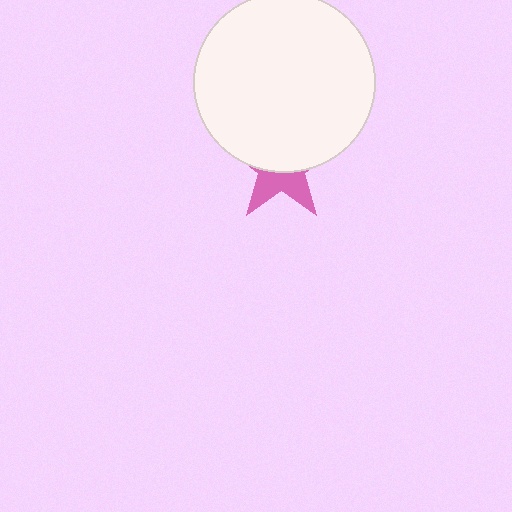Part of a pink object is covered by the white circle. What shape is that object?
It is a star.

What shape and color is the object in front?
The object in front is a white circle.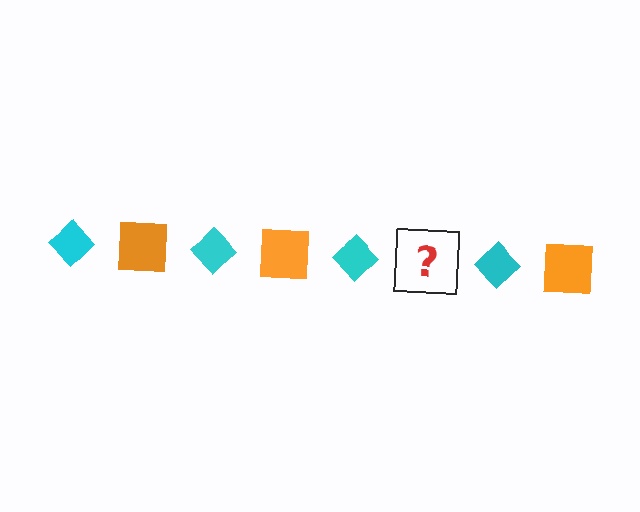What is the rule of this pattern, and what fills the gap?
The rule is that the pattern alternates between cyan diamond and orange square. The gap should be filled with an orange square.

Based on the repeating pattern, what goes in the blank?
The blank should be an orange square.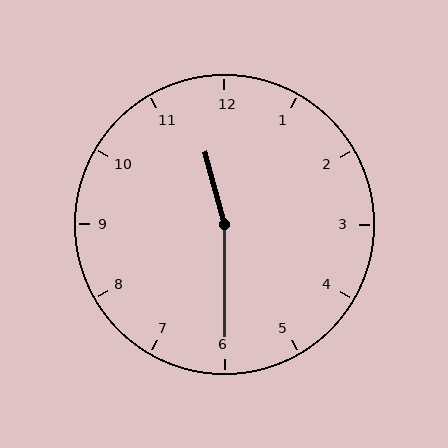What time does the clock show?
11:30.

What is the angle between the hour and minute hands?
Approximately 165 degrees.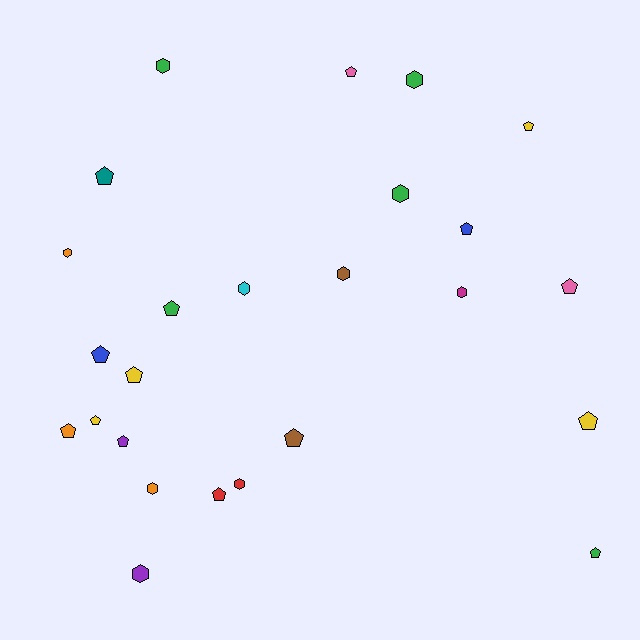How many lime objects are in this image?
There are no lime objects.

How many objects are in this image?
There are 25 objects.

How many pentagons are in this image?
There are 15 pentagons.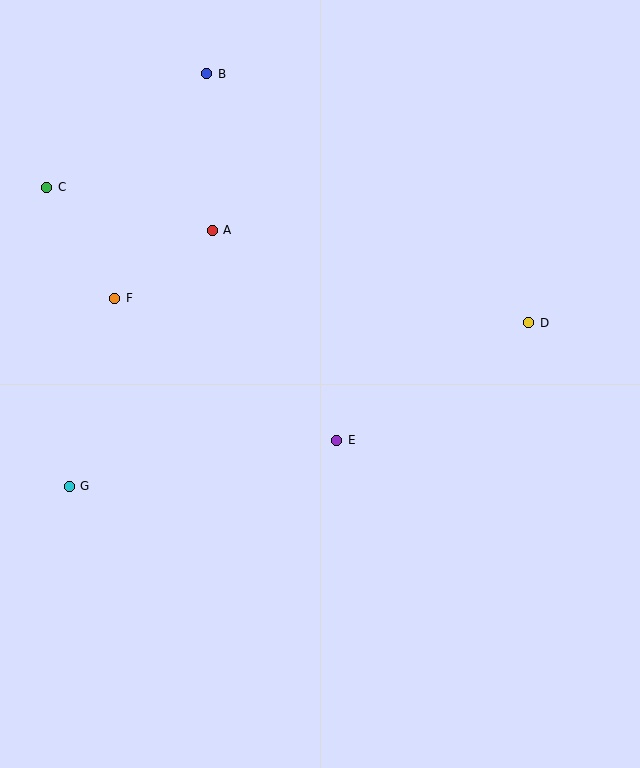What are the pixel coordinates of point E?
Point E is at (337, 440).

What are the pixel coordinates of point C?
Point C is at (47, 187).